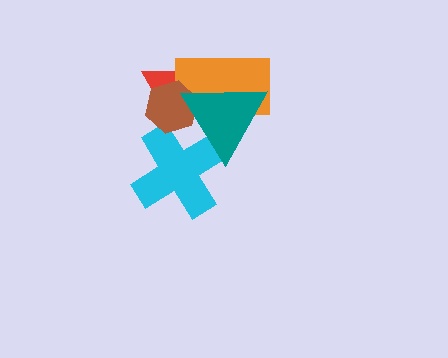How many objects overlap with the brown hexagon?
4 objects overlap with the brown hexagon.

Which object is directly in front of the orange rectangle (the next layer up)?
The brown hexagon is directly in front of the orange rectangle.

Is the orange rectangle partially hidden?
Yes, it is partially covered by another shape.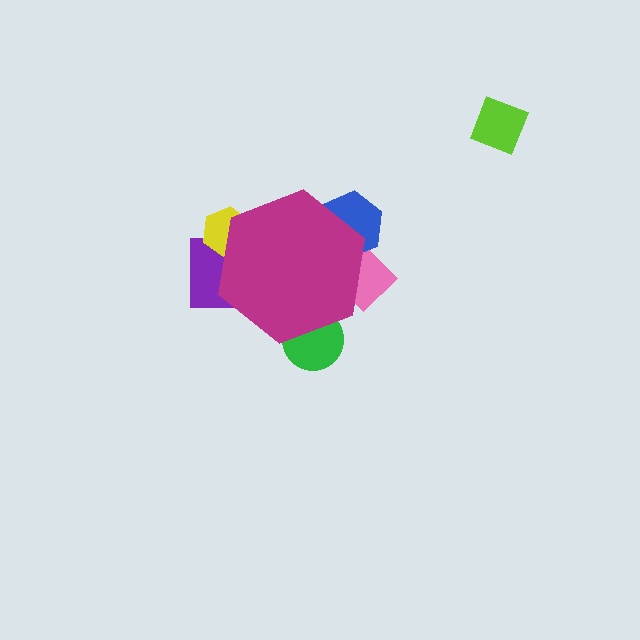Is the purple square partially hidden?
Yes, the purple square is partially hidden behind the magenta hexagon.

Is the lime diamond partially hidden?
No, the lime diamond is fully visible.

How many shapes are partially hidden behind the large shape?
5 shapes are partially hidden.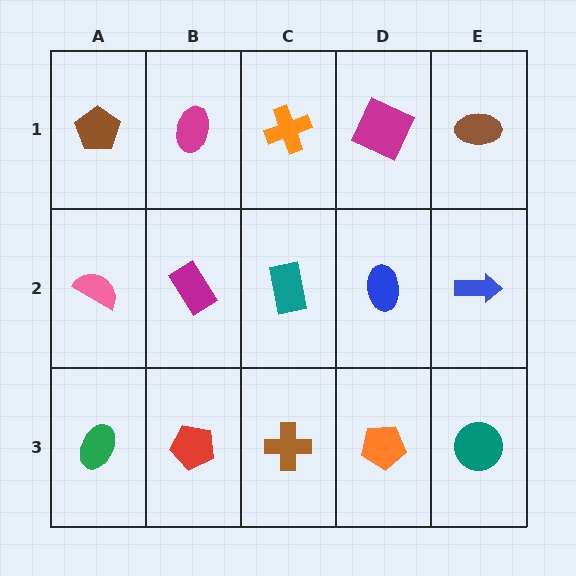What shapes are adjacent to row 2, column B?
A magenta ellipse (row 1, column B), a red pentagon (row 3, column B), a pink semicircle (row 2, column A), a teal rectangle (row 2, column C).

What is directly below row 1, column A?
A pink semicircle.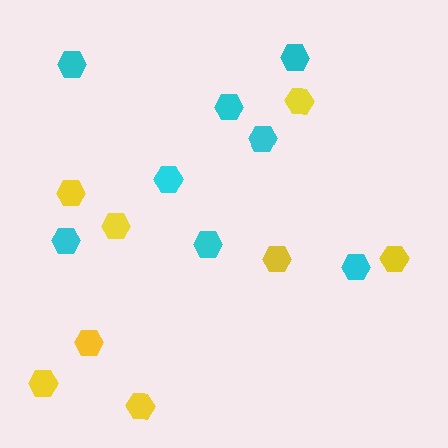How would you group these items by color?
There are 2 groups: one group of yellow hexagons (8) and one group of cyan hexagons (8).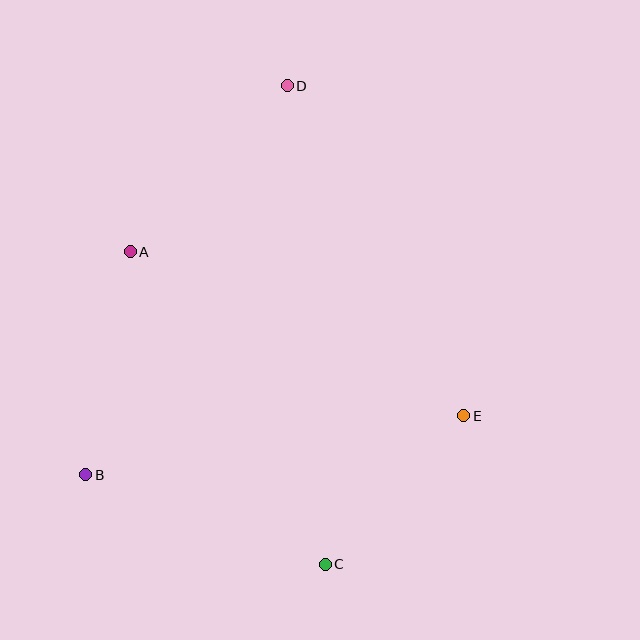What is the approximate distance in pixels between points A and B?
The distance between A and B is approximately 227 pixels.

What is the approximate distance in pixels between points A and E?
The distance between A and E is approximately 372 pixels.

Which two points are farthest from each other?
Points C and D are farthest from each other.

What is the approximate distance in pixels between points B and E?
The distance between B and E is approximately 383 pixels.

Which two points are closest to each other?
Points C and E are closest to each other.